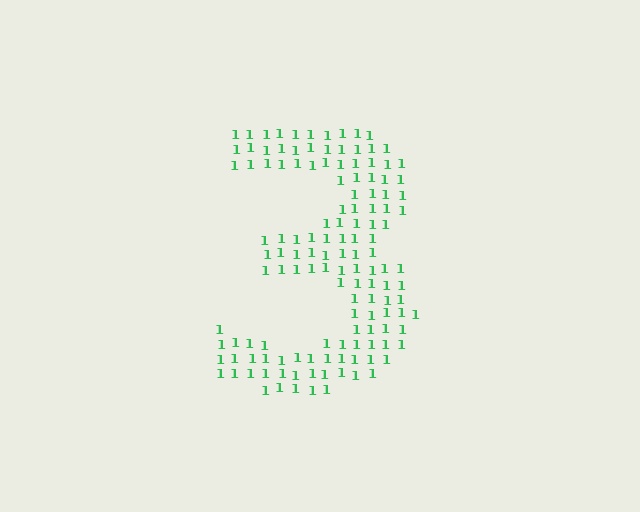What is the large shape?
The large shape is the digit 3.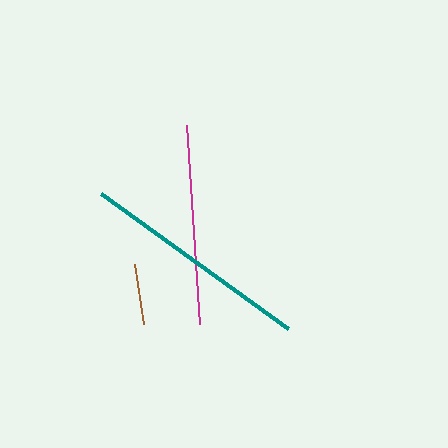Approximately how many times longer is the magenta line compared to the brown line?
The magenta line is approximately 3.3 times the length of the brown line.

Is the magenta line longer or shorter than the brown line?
The magenta line is longer than the brown line.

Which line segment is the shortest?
The brown line is the shortest at approximately 60 pixels.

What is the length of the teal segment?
The teal segment is approximately 231 pixels long.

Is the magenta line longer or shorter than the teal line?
The teal line is longer than the magenta line.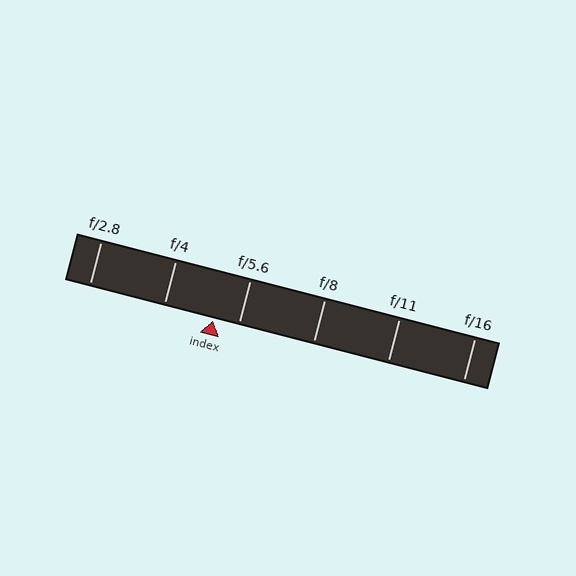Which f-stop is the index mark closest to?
The index mark is closest to f/5.6.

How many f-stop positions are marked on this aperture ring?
There are 6 f-stop positions marked.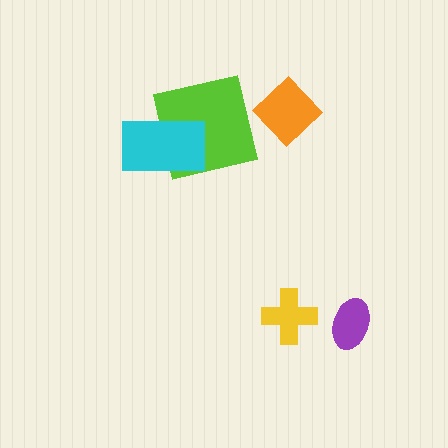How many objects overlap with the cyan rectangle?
1 object overlaps with the cyan rectangle.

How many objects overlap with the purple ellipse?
0 objects overlap with the purple ellipse.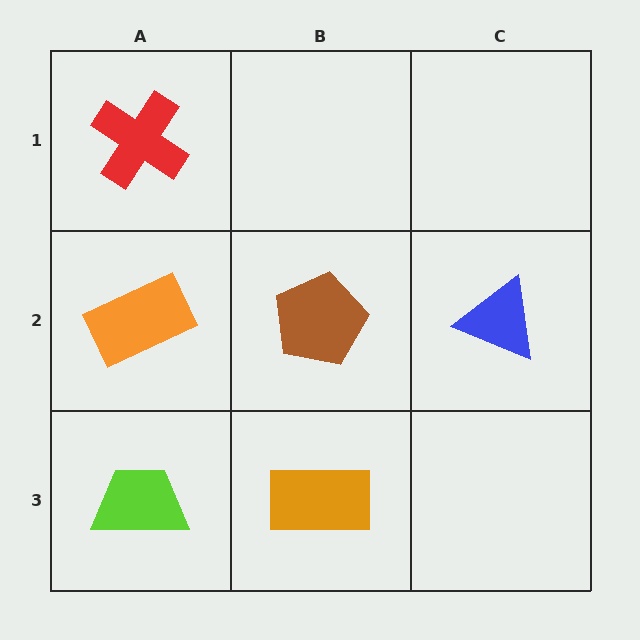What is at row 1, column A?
A red cross.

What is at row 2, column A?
An orange rectangle.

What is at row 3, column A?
A lime trapezoid.